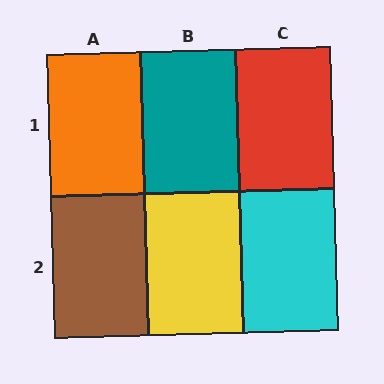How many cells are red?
1 cell is red.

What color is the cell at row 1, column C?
Red.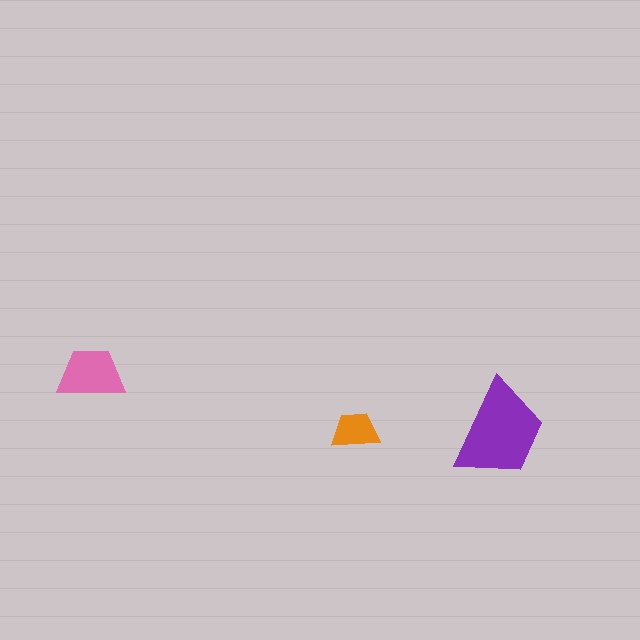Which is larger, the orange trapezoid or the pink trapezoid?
The pink one.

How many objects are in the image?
There are 3 objects in the image.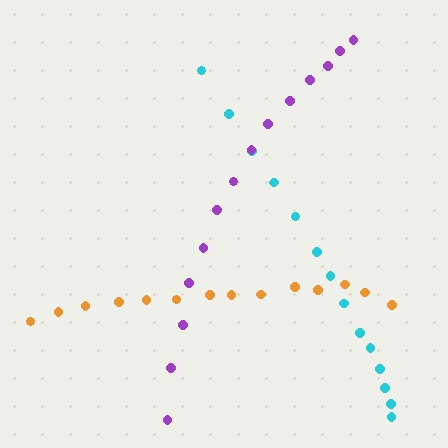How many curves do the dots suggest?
There are 3 distinct paths.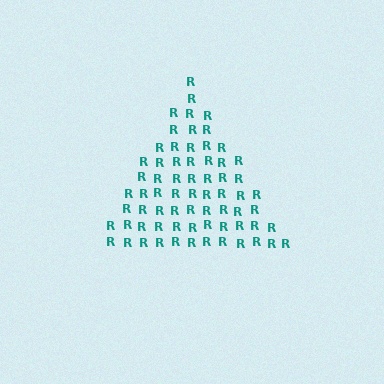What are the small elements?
The small elements are letter R's.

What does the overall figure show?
The overall figure shows a triangle.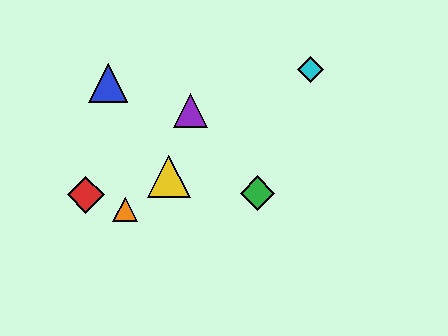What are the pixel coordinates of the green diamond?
The green diamond is at (257, 193).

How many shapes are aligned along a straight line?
3 shapes (the yellow triangle, the orange triangle, the cyan diamond) are aligned along a straight line.